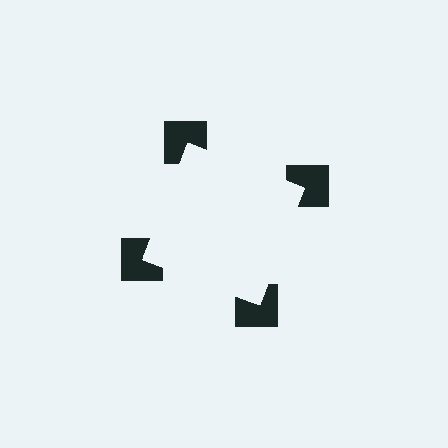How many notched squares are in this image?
There are 4 — one at each vertex of the illusory square.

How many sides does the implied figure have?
4 sides.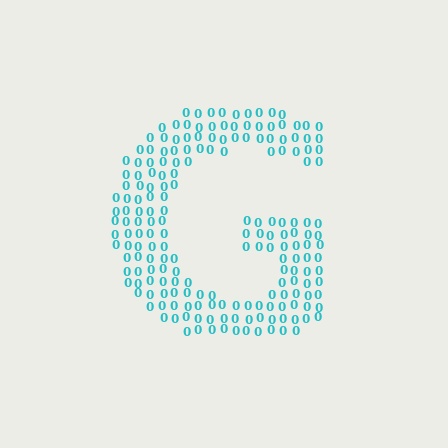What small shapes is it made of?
It is made of small digit 0's.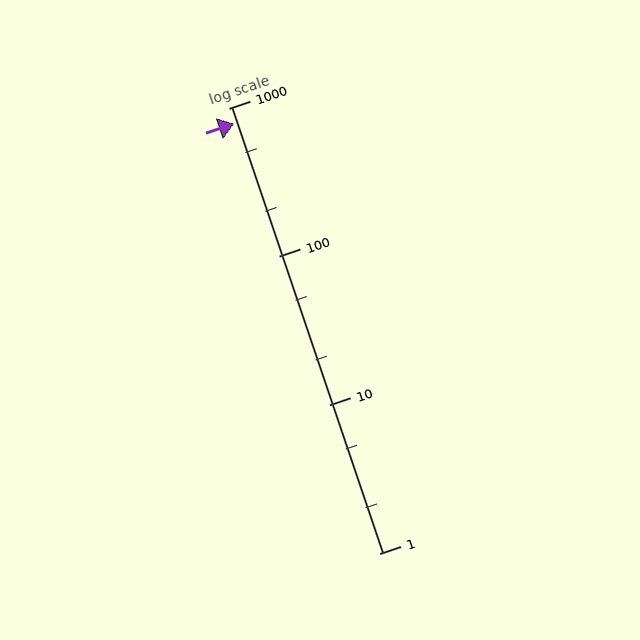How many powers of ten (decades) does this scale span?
The scale spans 3 decades, from 1 to 1000.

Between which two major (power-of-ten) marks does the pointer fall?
The pointer is between 100 and 1000.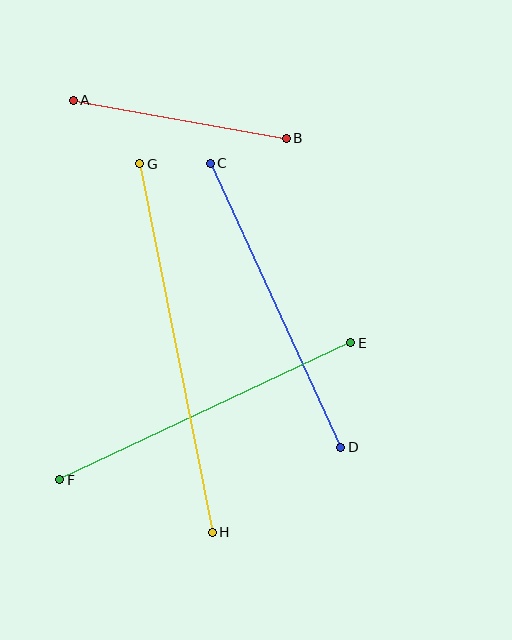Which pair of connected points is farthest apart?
Points G and H are farthest apart.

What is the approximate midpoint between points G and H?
The midpoint is at approximately (176, 348) pixels.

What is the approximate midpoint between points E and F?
The midpoint is at approximately (205, 411) pixels.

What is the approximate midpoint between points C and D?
The midpoint is at approximately (276, 305) pixels.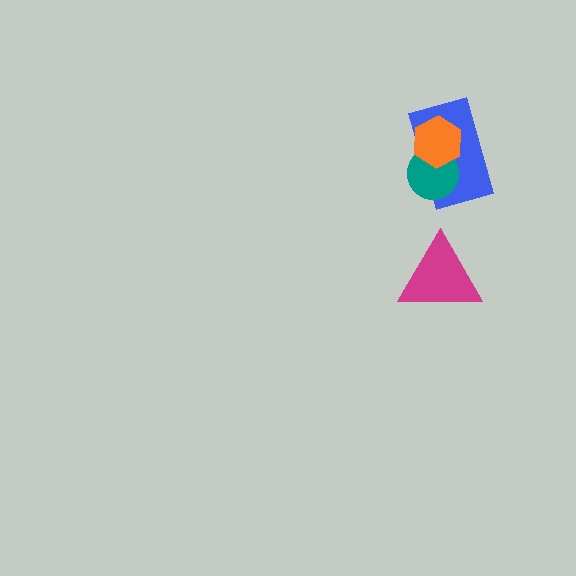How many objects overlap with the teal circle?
2 objects overlap with the teal circle.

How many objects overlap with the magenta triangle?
0 objects overlap with the magenta triangle.